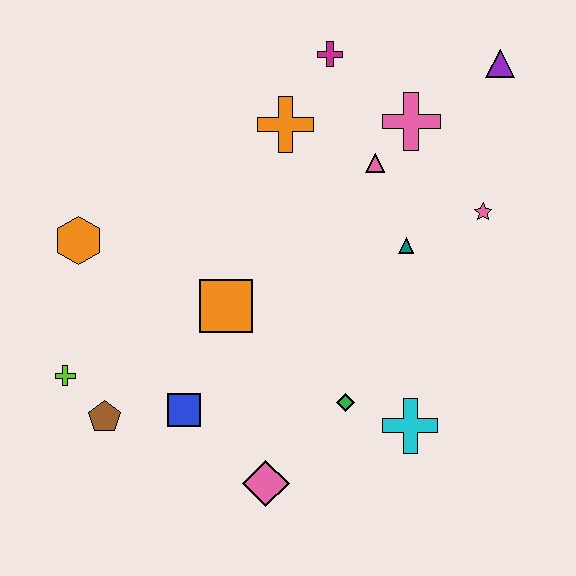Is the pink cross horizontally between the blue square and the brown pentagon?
No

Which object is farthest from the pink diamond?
The purple triangle is farthest from the pink diamond.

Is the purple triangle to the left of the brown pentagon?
No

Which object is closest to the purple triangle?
The pink cross is closest to the purple triangle.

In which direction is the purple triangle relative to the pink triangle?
The purple triangle is to the right of the pink triangle.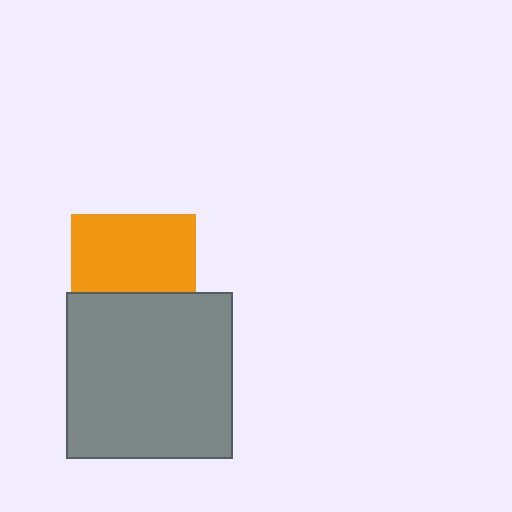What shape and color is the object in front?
The object in front is a gray square.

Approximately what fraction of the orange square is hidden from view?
Roughly 38% of the orange square is hidden behind the gray square.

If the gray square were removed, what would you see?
You would see the complete orange square.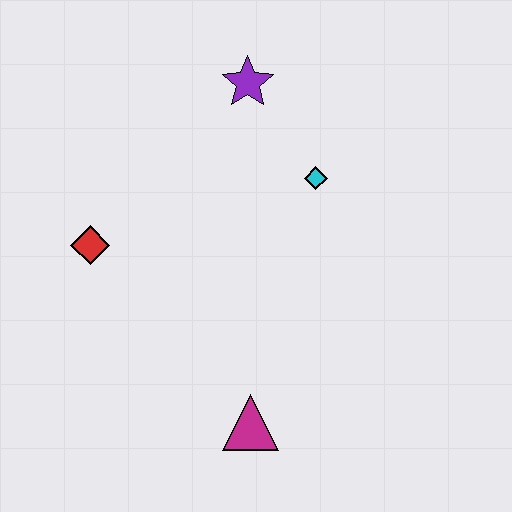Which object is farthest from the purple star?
The magenta triangle is farthest from the purple star.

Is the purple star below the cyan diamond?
No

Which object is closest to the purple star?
The cyan diamond is closest to the purple star.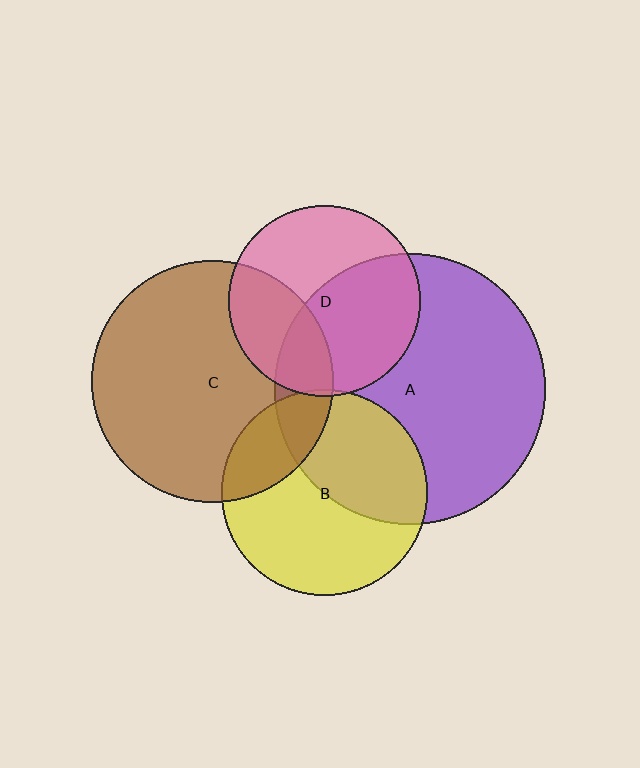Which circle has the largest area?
Circle A (purple).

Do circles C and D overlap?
Yes.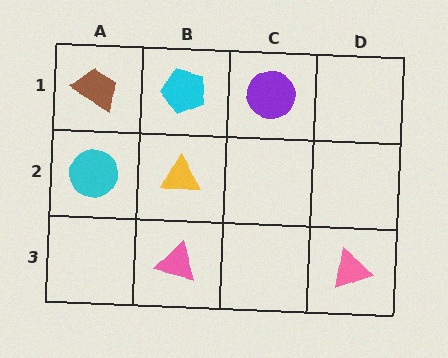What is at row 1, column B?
A cyan pentagon.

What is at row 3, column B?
A pink triangle.